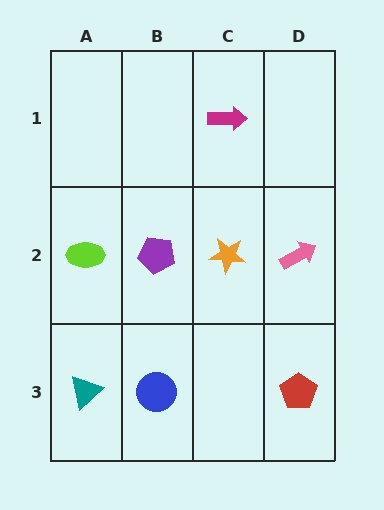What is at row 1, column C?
A magenta arrow.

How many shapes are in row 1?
1 shape.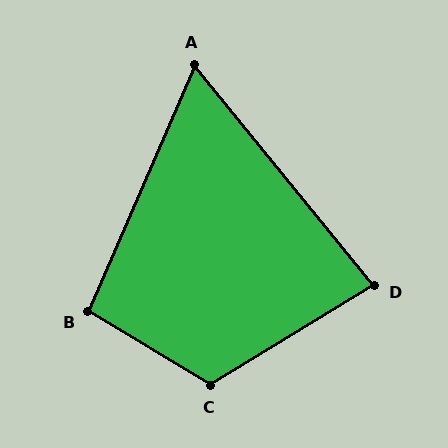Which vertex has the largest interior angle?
C, at approximately 117 degrees.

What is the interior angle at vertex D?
Approximately 82 degrees (acute).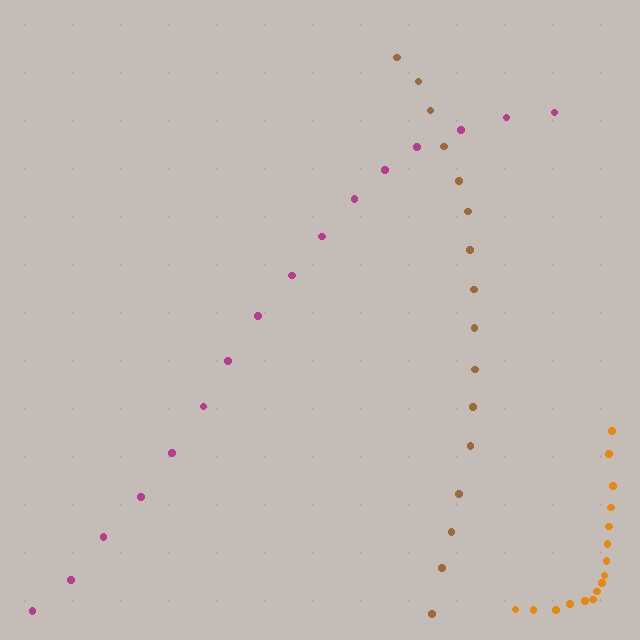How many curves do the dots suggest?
There are 3 distinct paths.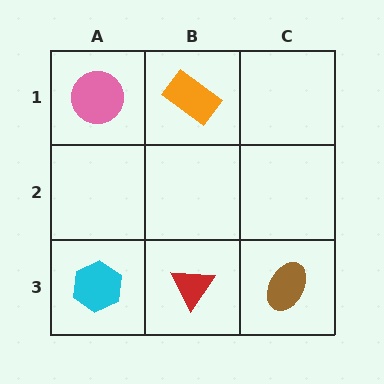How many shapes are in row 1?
2 shapes.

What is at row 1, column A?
A pink circle.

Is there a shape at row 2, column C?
No, that cell is empty.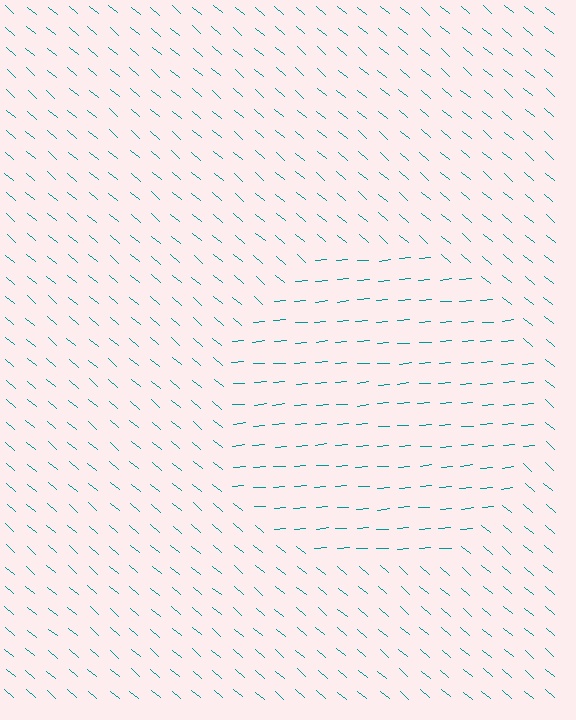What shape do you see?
I see a circle.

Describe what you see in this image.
The image is filled with small teal line segments. A circle region in the image has lines oriented differently from the surrounding lines, creating a visible texture boundary.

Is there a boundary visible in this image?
Yes, there is a texture boundary formed by a change in line orientation.